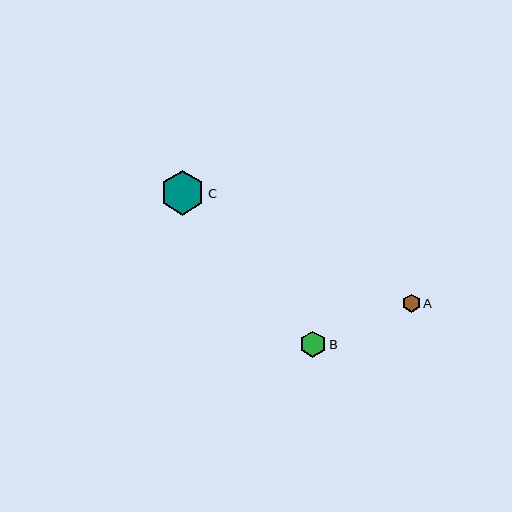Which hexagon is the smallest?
Hexagon A is the smallest with a size of approximately 18 pixels.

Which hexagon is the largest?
Hexagon C is the largest with a size of approximately 44 pixels.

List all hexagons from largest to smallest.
From largest to smallest: C, B, A.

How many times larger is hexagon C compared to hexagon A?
Hexagon C is approximately 2.4 times the size of hexagon A.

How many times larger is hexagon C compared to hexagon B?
Hexagon C is approximately 1.7 times the size of hexagon B.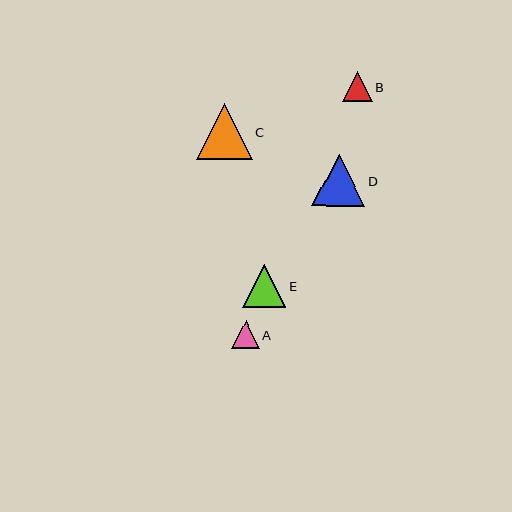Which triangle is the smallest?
Triangle A is the smallest with a size of approximately 27 pixels.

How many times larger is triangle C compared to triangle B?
Triangle C is approximately 1.9 times the size of triangle B.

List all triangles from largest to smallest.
From largest to smallest: C, D, E, B, A.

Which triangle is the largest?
Triangle C is the largest with a size of approximately 56 pixels.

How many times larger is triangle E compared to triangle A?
Triangle E is approximately 1.6 times the size of triangle A.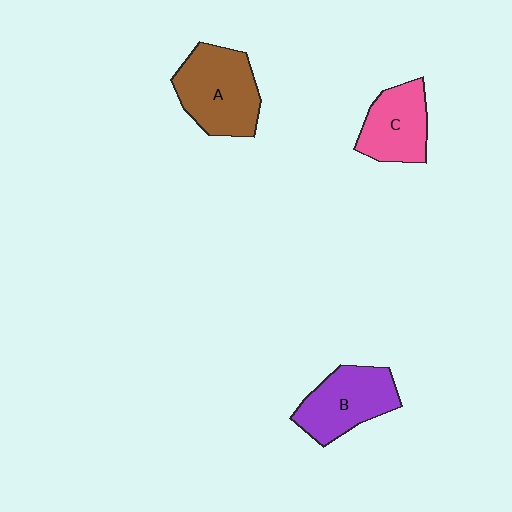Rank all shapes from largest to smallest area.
From largest to smallest: A (brown), B (purple), C (pink).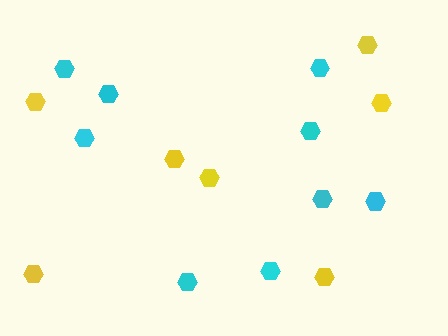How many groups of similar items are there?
There are 2 groups: one group of cyan hexagons (9) and one group of yellow hexagons (7).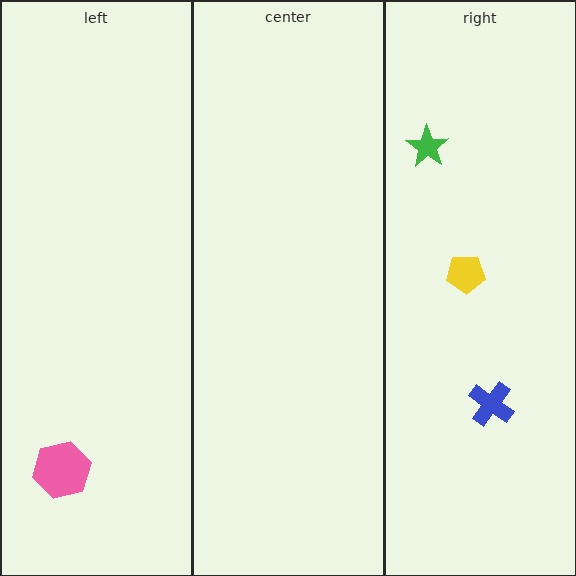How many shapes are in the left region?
1.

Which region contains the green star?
The right region.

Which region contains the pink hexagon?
The left region.